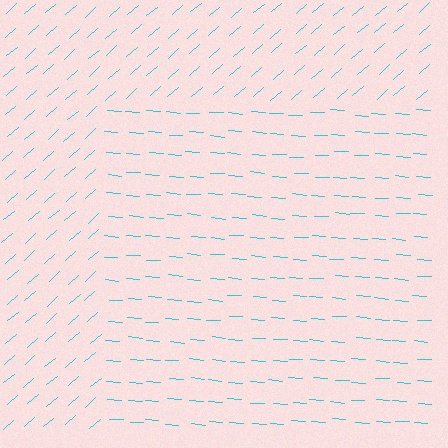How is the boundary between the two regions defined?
The boundary is defined purely by a change in line orientation (approximately 45 degrees difference). All lines are the same color and thickness.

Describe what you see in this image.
The image is filled with small cyan line segments. A rectangle region in the image has lines oriented differently from the surrounding lines, creating a visible texture boundary.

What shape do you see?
I see a rectangle.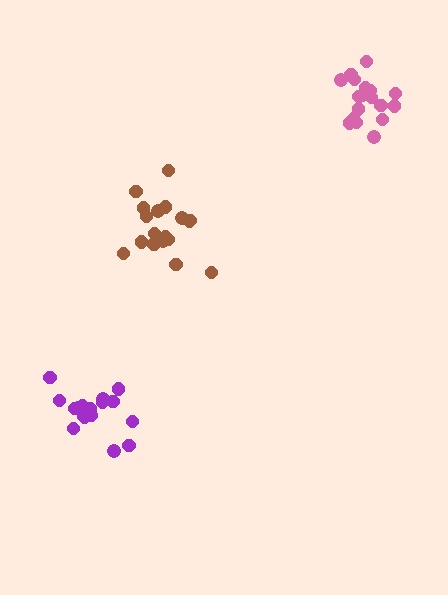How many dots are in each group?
Group 1: 19 dots, Group 2: 19 dots, Group 3: 17 dots (55 total).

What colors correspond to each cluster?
The clusters are colored: brown, pink, purple.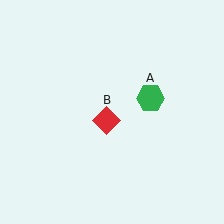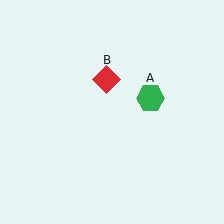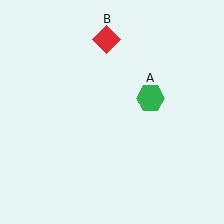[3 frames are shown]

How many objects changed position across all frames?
1 object changed position: red diamond (object B).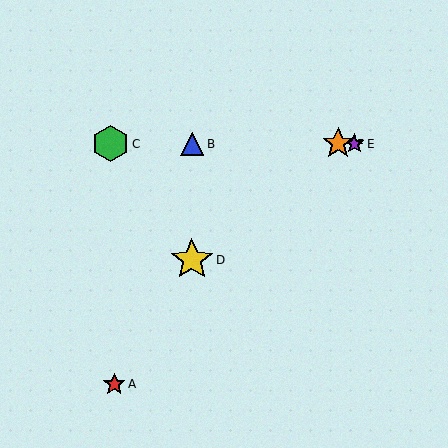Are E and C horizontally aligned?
Yes, both are at y≈144.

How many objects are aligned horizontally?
4 objects (B, C, E, F) are aligned horizontally.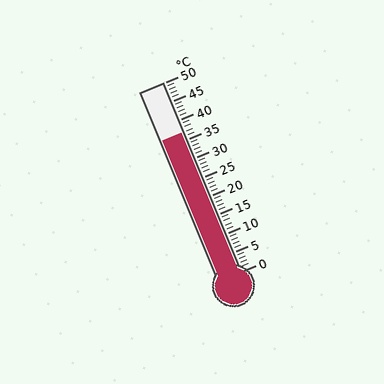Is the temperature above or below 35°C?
The temperature is above 35°C.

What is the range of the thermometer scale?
The thermometer scale ranges from 0°C to 50°C.